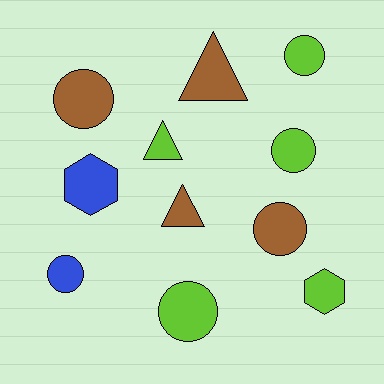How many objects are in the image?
There are 11 objects.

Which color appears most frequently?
Lime, with 5 objects.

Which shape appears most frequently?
Circle, with 6 objects.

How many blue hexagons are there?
There is 1 blue hexagon.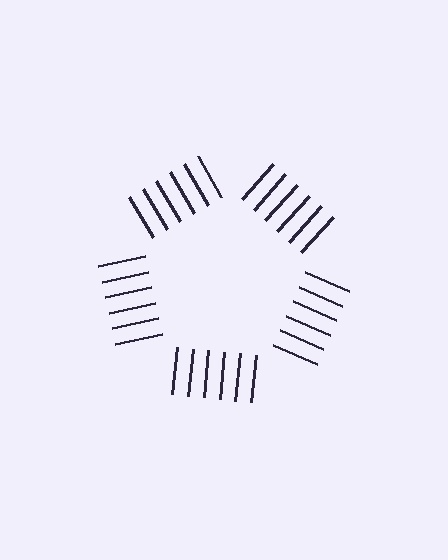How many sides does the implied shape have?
5 sides — the line-ends trace a pentagon.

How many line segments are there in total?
30 — 6 along each of the 5 edges.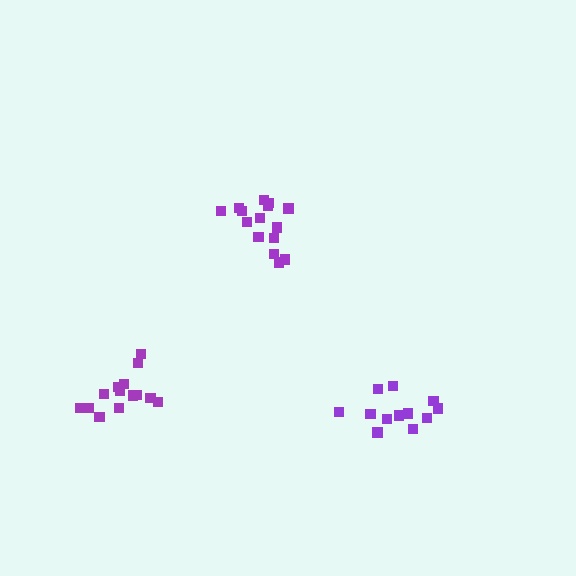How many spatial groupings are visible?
There are 3 spatial groupings.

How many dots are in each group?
Group 1: 15 dots, Group 2: 12 dots, Group 3: 14 dots (41 total).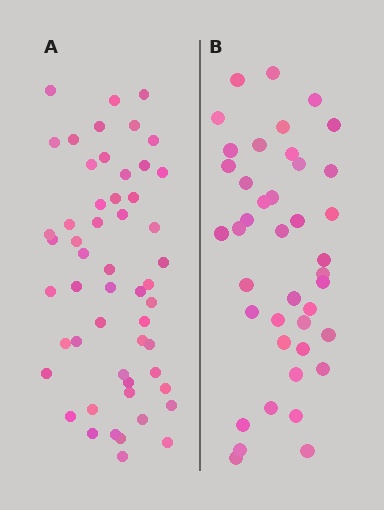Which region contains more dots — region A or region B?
Region A (the left region) has more dots.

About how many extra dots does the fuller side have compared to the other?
Region A has roughly 12 or so more dots than region B.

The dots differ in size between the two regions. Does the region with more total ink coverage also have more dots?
No. Region B has more total ink coverage because its dots are larger, but region A actually contains more individual dots. Total area can be misleading — the number of items is what matters here.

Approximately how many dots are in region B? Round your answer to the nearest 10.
About 40 dots. (The exact count is 41, which rounds to 40.)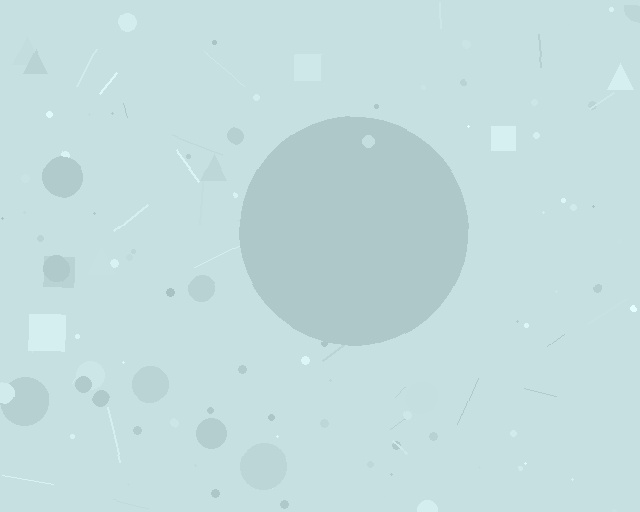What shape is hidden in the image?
A circle is hidden in the image.